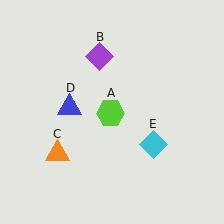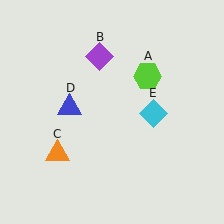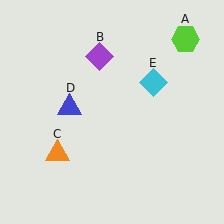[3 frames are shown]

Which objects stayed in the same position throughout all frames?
Purple diamond (object B) and orange triangle (object C) and blue triangle (object D) remained stationary.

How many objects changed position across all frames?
2 objects changed position: lime hexagon (object A), cyan diamond (object E).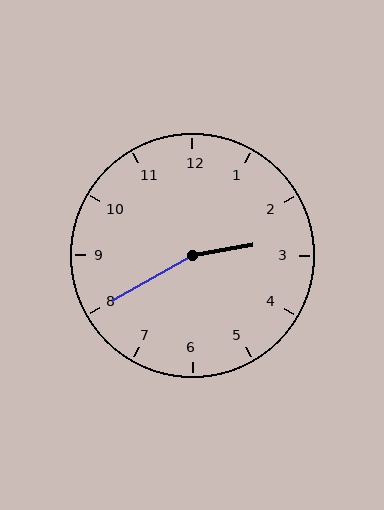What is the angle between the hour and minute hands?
Approximately 160 degrees.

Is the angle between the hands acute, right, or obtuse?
It is obtuse.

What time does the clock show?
2:40.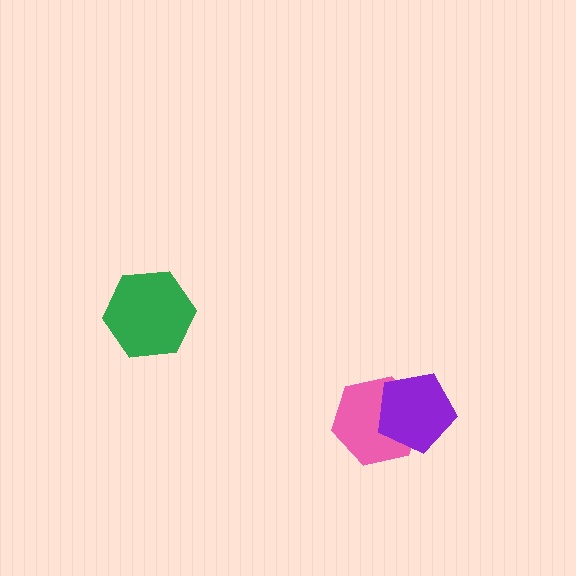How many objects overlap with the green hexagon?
0 objects overlap with the green hexagon.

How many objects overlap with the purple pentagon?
1 object overlaps with the purple pentagon.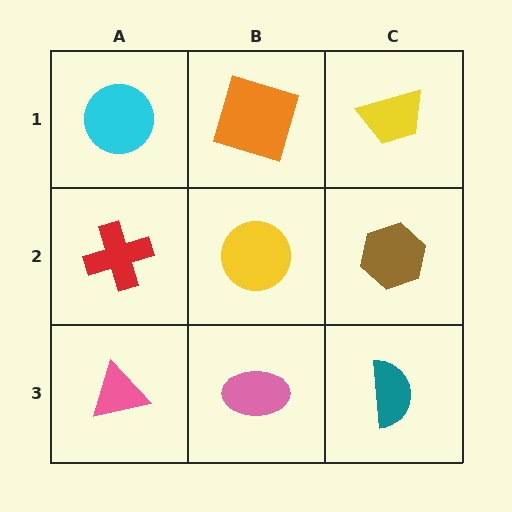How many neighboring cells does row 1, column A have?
2.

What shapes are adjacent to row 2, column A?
A cyan circle (row 1, column A), a pink triangle (row 3, column A), a yellow circle (row 2, column B).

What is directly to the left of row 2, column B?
A red cross.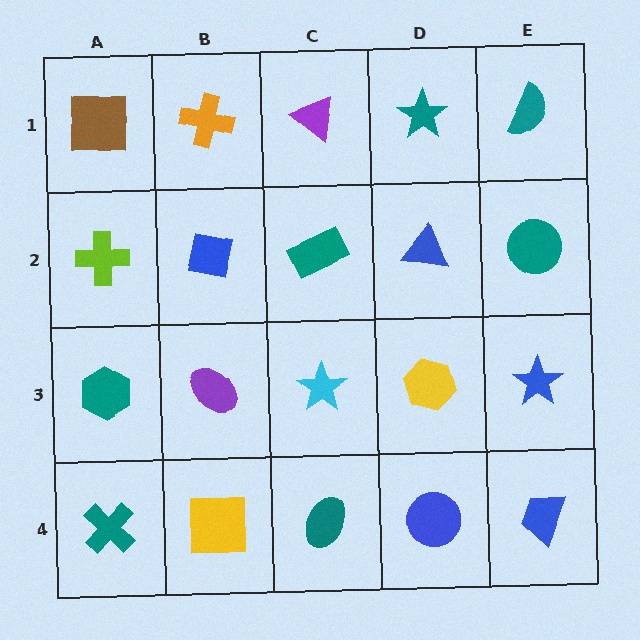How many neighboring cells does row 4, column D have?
3.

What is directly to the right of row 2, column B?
A teal rectangle.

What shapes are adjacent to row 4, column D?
A yellow hexagon (row 3, column D), a teal ellipse (row 4, column C), a blue trapezoid (row 4, column E).